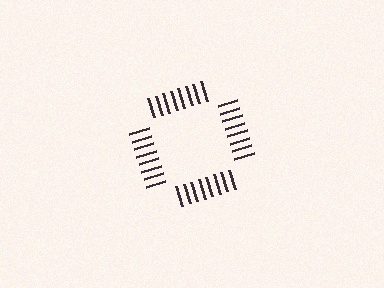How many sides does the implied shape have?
4 sides — the line-ends trace a square.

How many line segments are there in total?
32 — 8 along each of the 4 edges.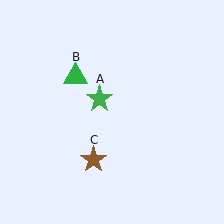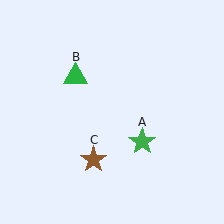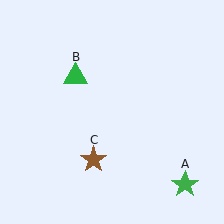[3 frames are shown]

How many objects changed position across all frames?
1 object changed position: green star (object A).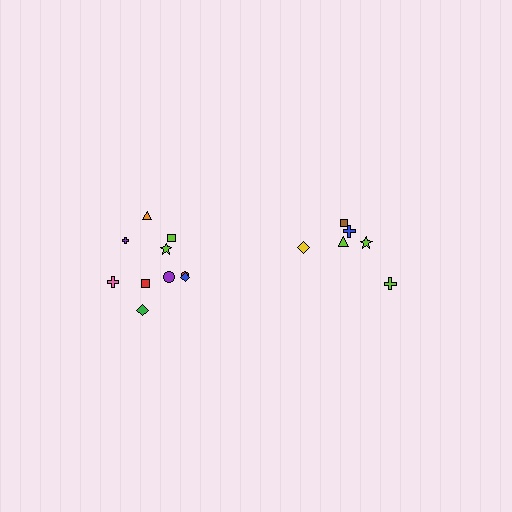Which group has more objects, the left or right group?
The left group.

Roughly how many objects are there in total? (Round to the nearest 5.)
Roughly 15 objects in total.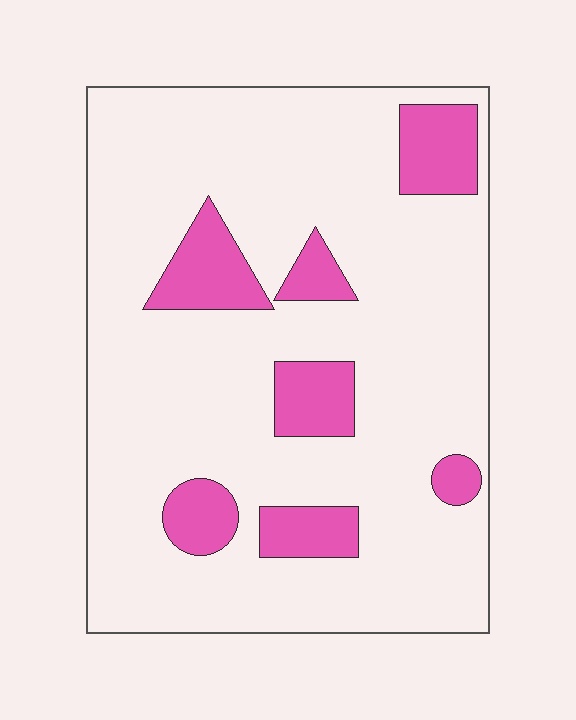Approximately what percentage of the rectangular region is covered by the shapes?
Approximately 15%.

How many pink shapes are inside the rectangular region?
7.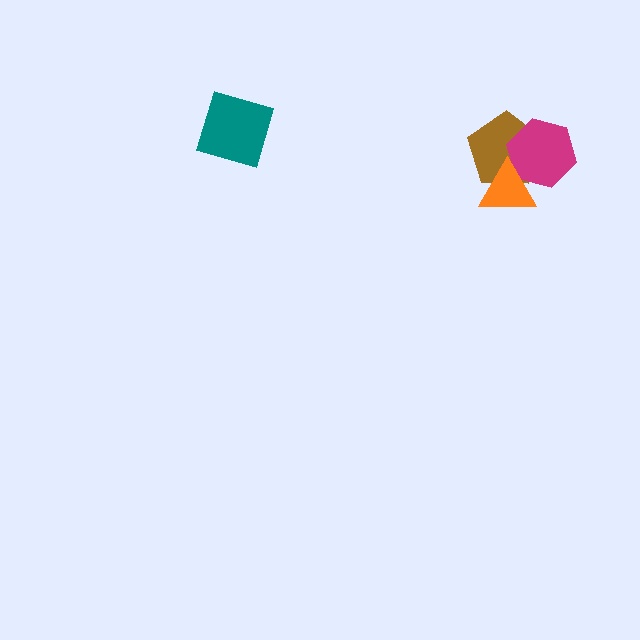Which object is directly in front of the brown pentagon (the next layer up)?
The magenta hexagon is directly in front of the brown pentagon.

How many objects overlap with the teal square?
0 objects overlap with the teal square.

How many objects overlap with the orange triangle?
2 objects overlap with the orange triangle.